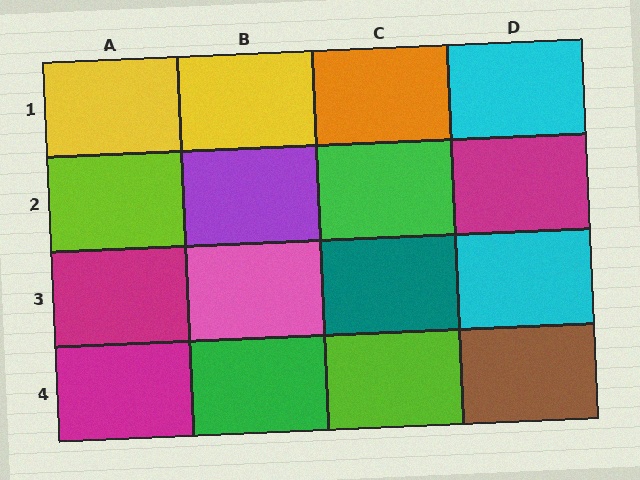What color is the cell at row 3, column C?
Teal.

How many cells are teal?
1 cell is teal.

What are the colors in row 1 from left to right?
Yellow, yellow, orange, cyan.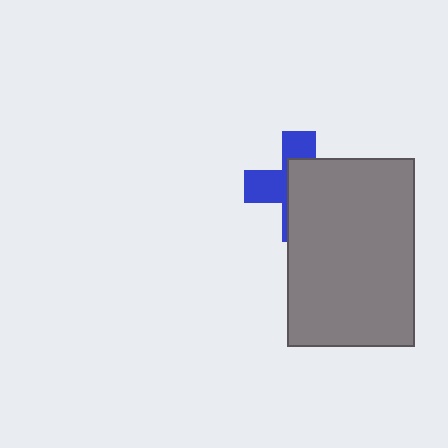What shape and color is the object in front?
The object in front is a gray rectangle.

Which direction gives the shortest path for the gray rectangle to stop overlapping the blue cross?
Moving right gives the shortest separation.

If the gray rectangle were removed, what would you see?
You would see the complete blue cross.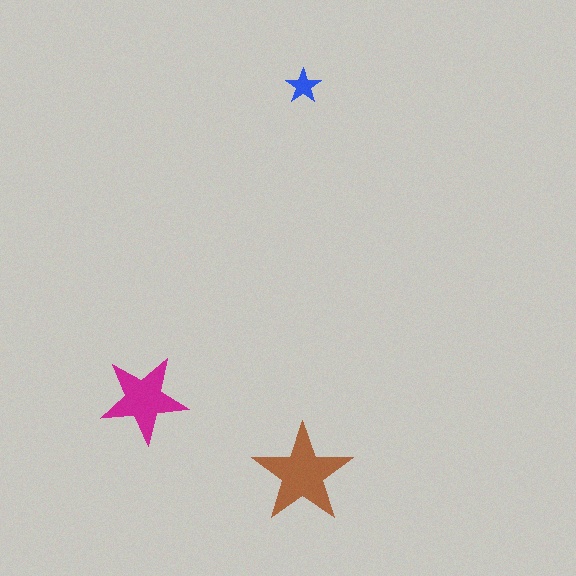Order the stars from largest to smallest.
the brown one, the magenta one, the blue one.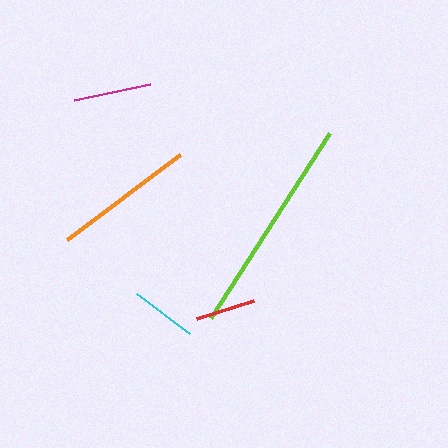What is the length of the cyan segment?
The cyan segment is approximately 66 pixels long.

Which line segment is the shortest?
The red line is the shortest at approximately 60 pixels.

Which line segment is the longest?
The lime line is the longest at approximately 220 pixels.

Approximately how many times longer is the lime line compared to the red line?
The lime line is approximately 3.7 times the length of the red line.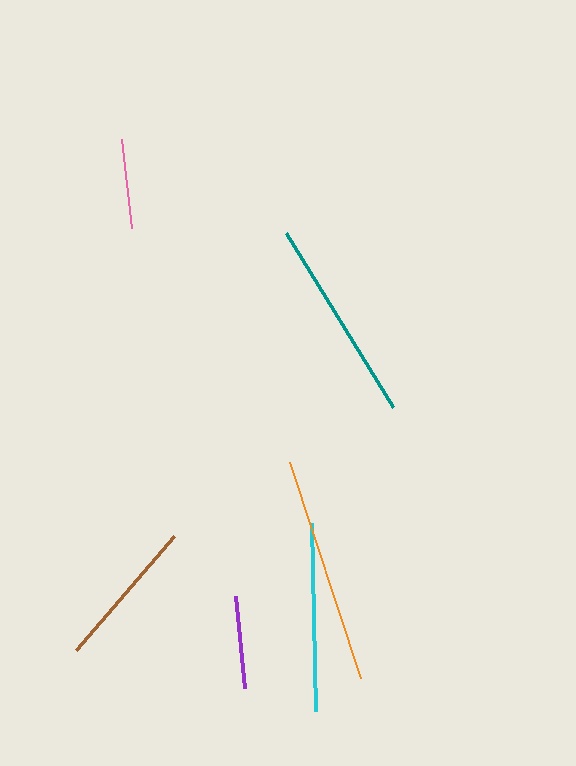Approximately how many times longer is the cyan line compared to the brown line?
The cyan line is approximately 1.3 times the length of the brown line.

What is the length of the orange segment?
The orange segment is approximately 228 pixels long.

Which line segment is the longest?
The orange line is the longest at approximately 228 pixels.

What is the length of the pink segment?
The pink segment is approximately 89 pixels long.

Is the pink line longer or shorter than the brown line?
The brown line is longer than the pink line.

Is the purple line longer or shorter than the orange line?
The orange line is longer than the purple line.